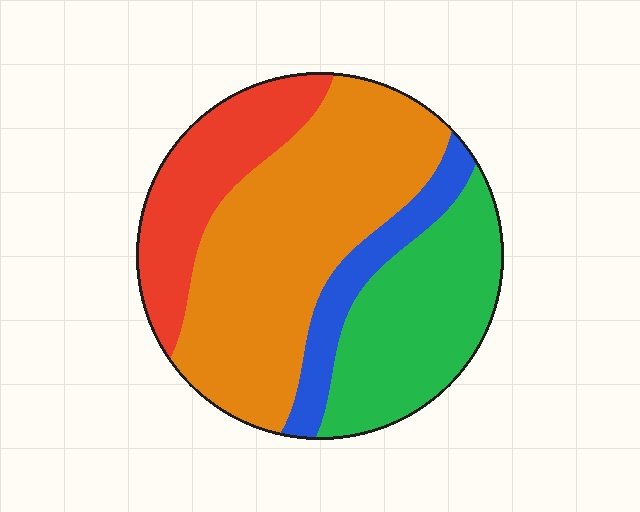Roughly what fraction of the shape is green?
Green takes up about one quarter (1/4) of the shape.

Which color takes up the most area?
Orange, at roughly 45%.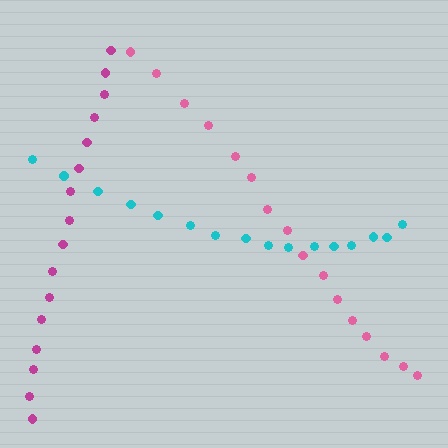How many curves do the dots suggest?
There are 3 distinct paths.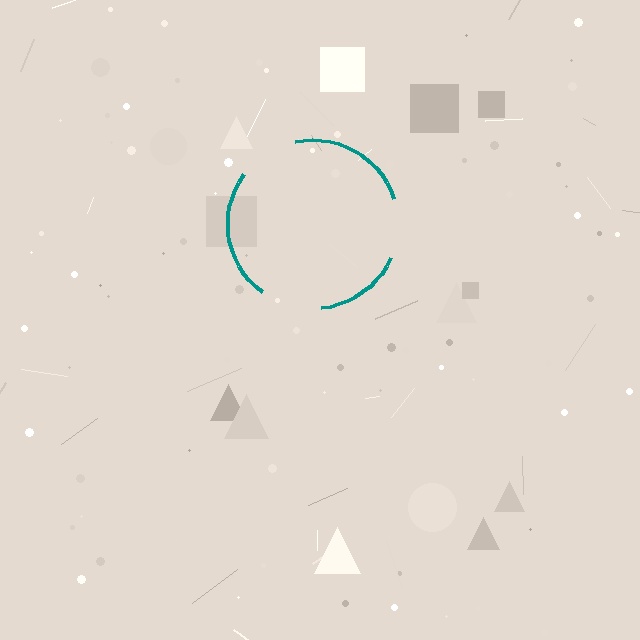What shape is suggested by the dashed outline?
The dashed outline suggests a circle.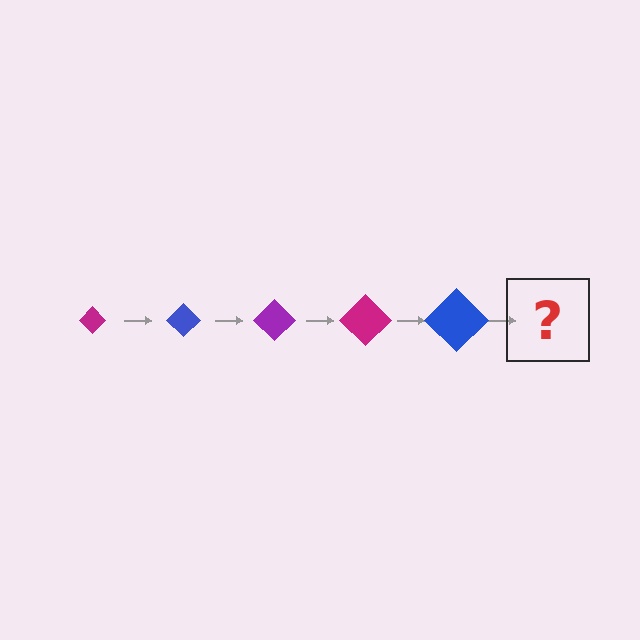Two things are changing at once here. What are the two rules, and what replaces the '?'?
The two rules are that the diamond grows larger each step and the color cycles through magenta, blue, and purple. The '?' should be a purple diamond, larger than the previous one.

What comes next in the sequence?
The next element should be a purple diamond, larger than the previous one.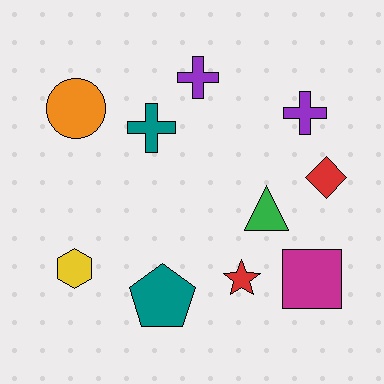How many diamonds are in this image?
There is 1 diamond.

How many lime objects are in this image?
There are no lime objects.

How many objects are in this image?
There are 10 objects.